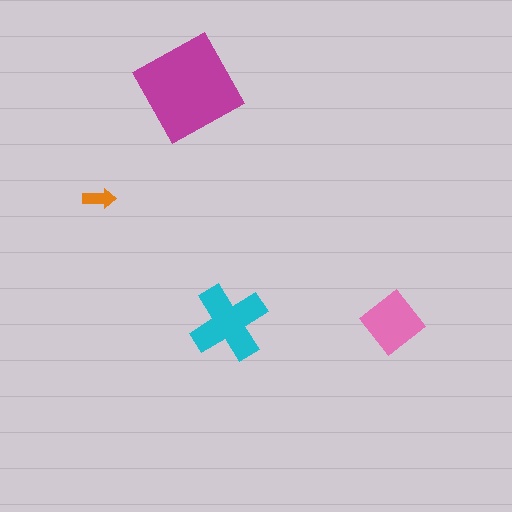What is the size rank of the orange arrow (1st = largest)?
4th.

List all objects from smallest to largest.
The orange arrow, the pink diamond, the cyan cross, the magenta square.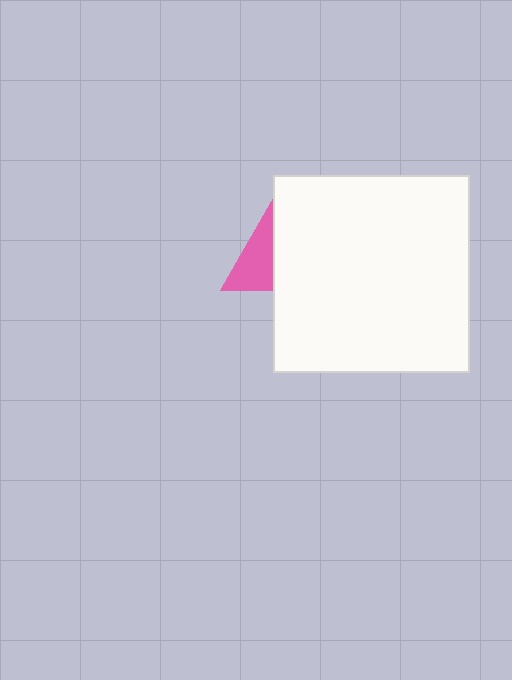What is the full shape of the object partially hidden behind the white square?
The partially hidden object is a pink triangle.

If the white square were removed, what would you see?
You would see the complete pink triangle.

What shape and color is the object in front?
The object in front is a white square.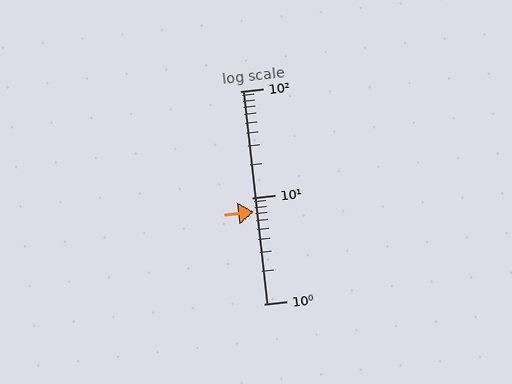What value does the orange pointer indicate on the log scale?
The pointer indicates approximately 7.3.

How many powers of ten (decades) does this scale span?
The scale spans 2 decades, from 1 to 100.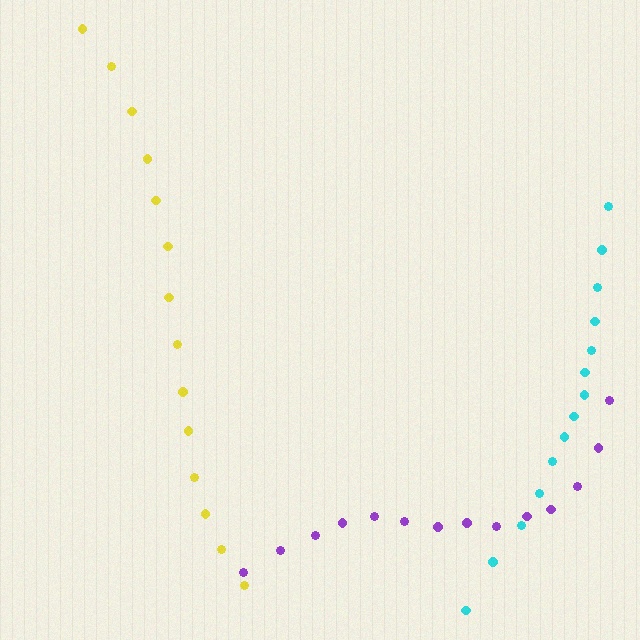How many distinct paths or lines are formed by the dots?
There are 3 distinct paths.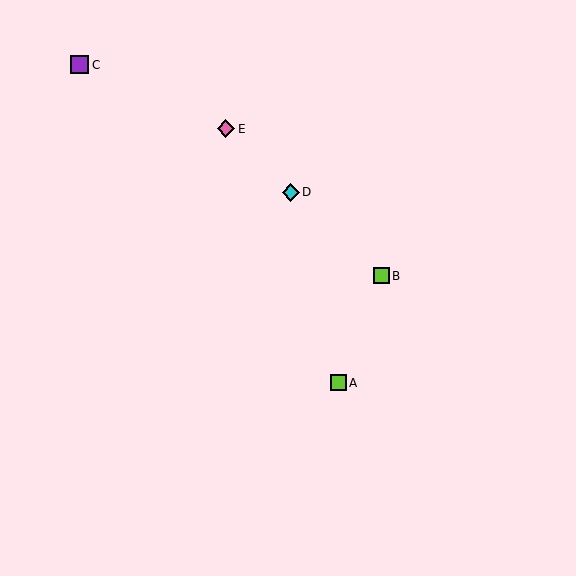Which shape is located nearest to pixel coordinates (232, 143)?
The pink diamond (labeled E) at (226, 129) is nearest to that location.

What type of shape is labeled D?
Shape D is a cyan diamond.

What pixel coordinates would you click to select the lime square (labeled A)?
Click at (338, 383) to select the lime square A.